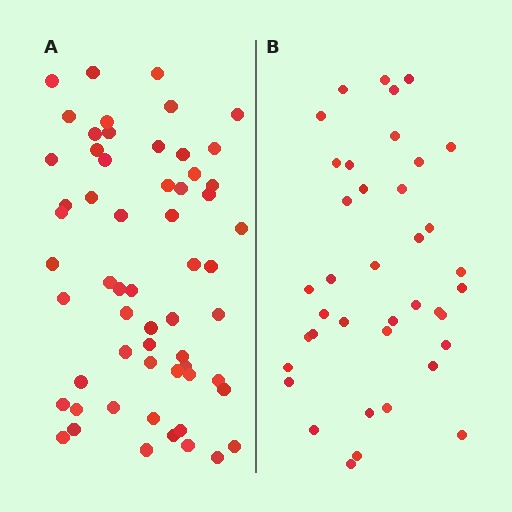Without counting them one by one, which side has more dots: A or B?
Region A (the left region) has more dots.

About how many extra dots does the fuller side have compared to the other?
Region A has approximately 20 more dots than region B.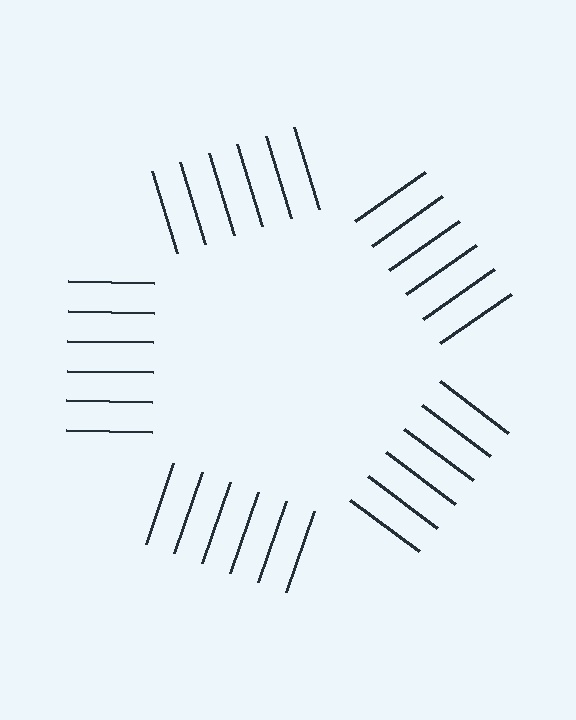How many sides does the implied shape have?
5 sides — the line-ends trace a pentagon.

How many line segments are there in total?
30 — 6 along each of the 5 edges.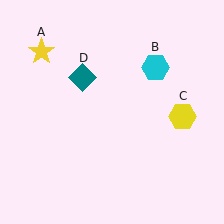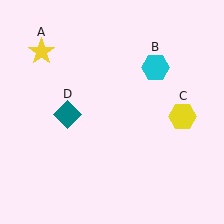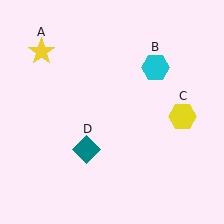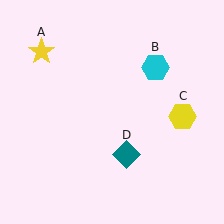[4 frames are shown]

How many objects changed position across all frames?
1 object changed position: teal diamond (object D).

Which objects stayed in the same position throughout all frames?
Yellow star (object A) and cyan hexagon (object B) and yellow hexagon (object C) remained stationary.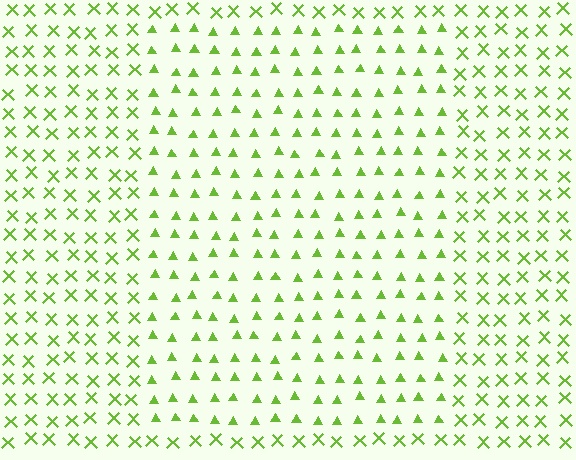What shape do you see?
I see a rectangle.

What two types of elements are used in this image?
The image uses triangles inside the rectangle region and X marks outside it.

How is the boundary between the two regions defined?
The boundary is defined by a change in element shape: triangles inside vs. X marks outside. All elements share the same color and spacing.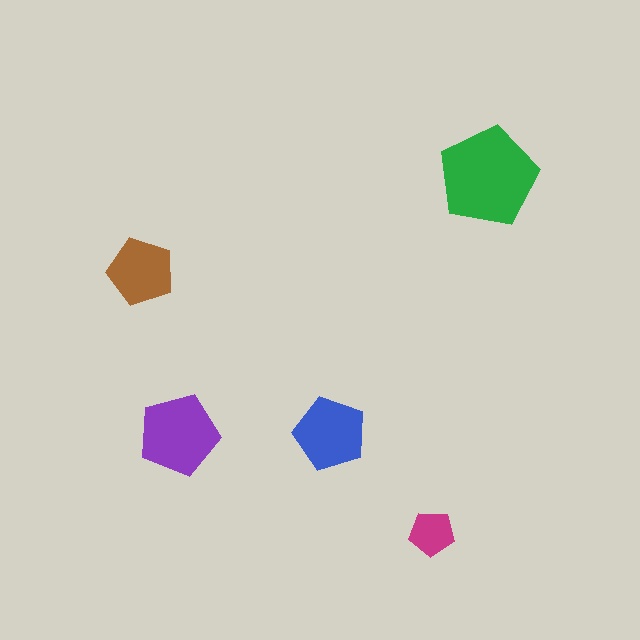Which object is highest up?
The green pentagon is topmost.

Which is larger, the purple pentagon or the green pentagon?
The green one.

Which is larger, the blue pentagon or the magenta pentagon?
The blue one.